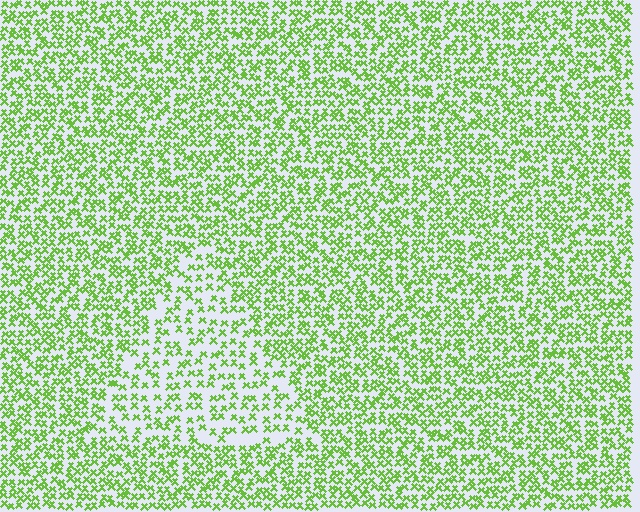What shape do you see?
I see a triangle.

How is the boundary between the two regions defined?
The boundary is defined by a change in element density (approximately 1.7x ratio). All elements are the same color, size, and shape.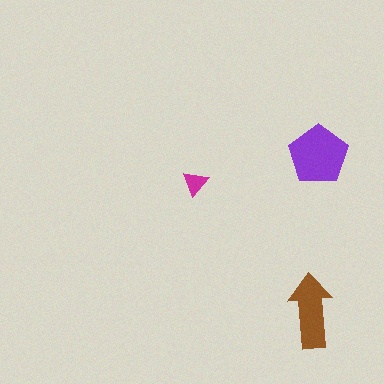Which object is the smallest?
The magenta triangle.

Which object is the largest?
The purple pentagon.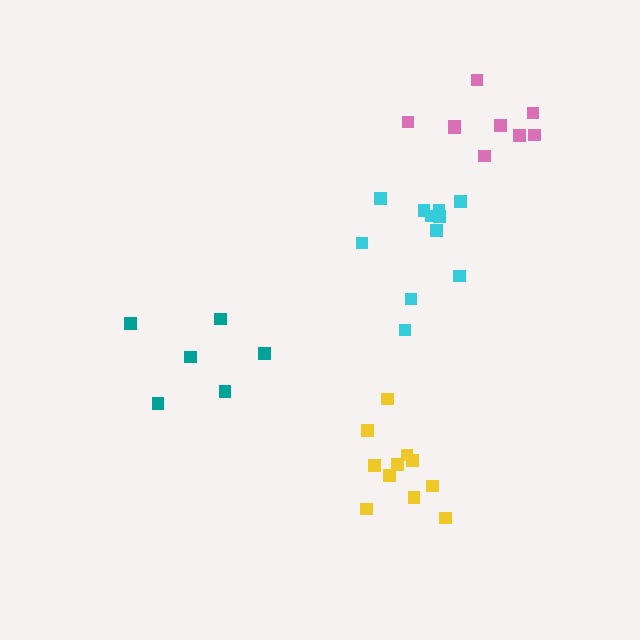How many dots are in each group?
Group 1: 11 dots, Group 2: 11 dots, Group 3: 6 dots, Group 4: 9 dots (37 total).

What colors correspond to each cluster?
The clusters are colored: cyan, yellow, teal, pink.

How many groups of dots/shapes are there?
There are 4 groups.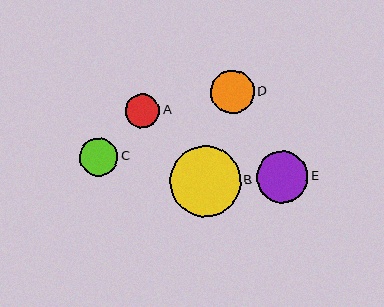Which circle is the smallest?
Circle A is the smallest with a size of approximately 34 pixels.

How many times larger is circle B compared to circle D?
Circle B is approximately 1.6 times the size of circle D.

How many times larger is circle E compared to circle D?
Circle E is approximately 1.2 times the size of circle D.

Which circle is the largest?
Circle B is the largest with a size of approximately 71 pixels.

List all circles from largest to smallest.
From largest to smallest: B, E, D, C, A.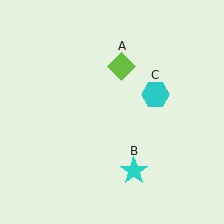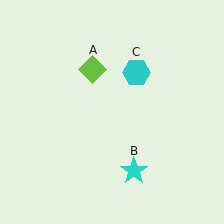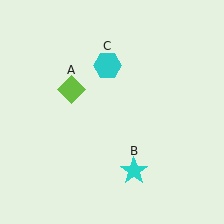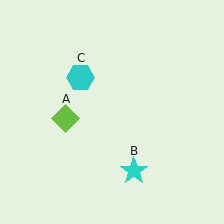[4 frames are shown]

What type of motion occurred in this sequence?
The lime diamond (object A), cyan hexagon (object C) rotated counterclockwise around the center of the scene.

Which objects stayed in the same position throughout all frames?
Cyan star (object B) remained stationary.